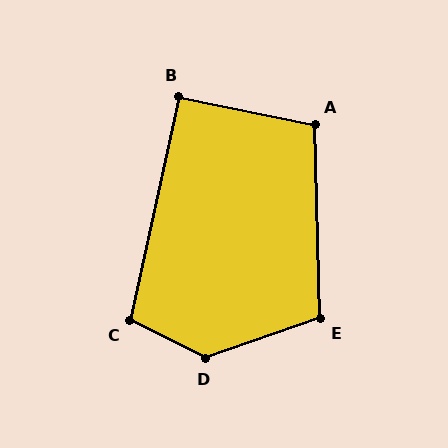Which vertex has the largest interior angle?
D, at approximately 135 degrees.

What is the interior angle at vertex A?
Approximately 103 degrees (obtuse).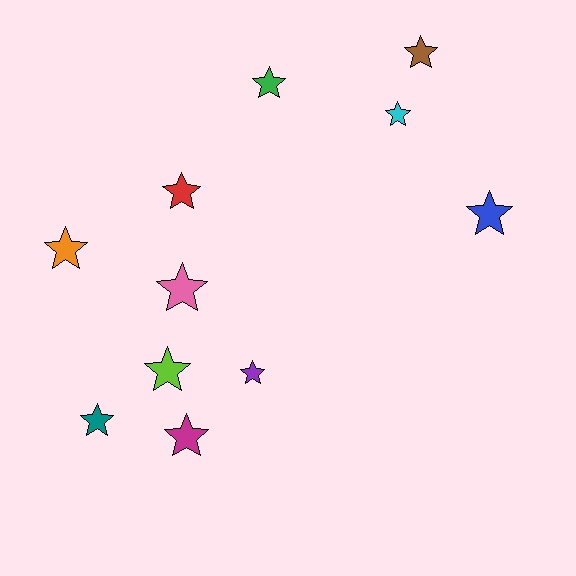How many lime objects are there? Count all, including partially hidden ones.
There is 1 lime object.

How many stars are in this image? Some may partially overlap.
There are 11 stars.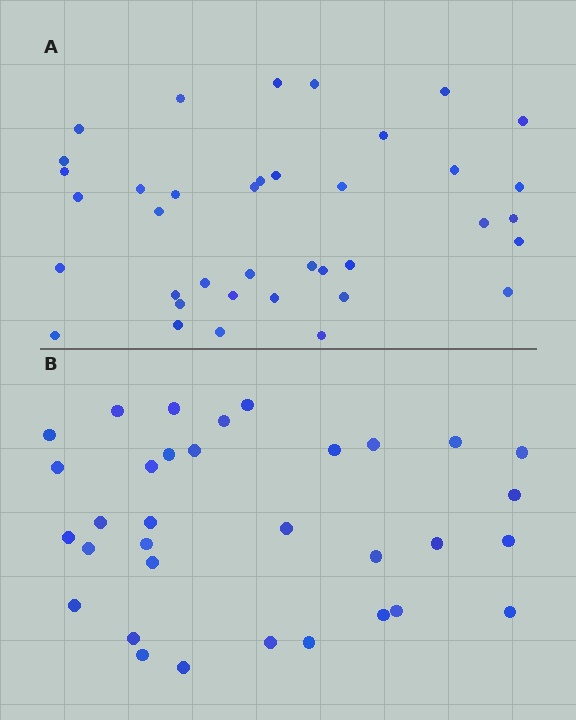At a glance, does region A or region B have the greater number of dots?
Region A (the top region) has more dots.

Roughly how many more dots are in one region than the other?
Region A has about 5 more dots than region B.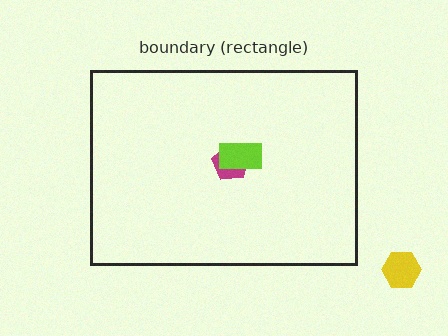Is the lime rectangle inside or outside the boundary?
Inside.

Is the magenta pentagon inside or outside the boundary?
Inside.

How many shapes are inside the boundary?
2 inside, 1 outside.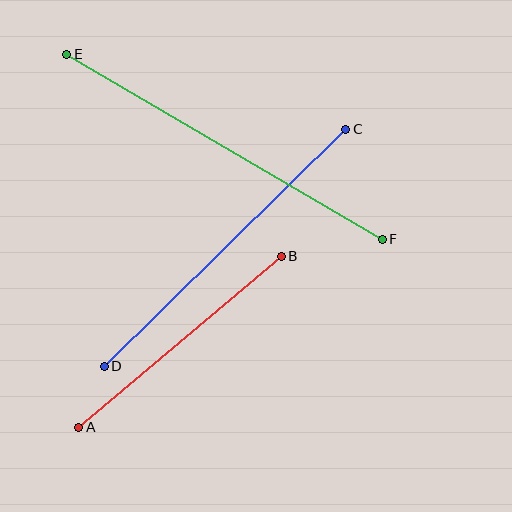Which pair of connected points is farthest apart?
Points E and F are farthest apart.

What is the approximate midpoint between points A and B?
The midpoint is at approximately (180, 342) pixels.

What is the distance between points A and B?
The distance is approximately 265 pixels.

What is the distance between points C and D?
The distance is approximately 339 pixels.